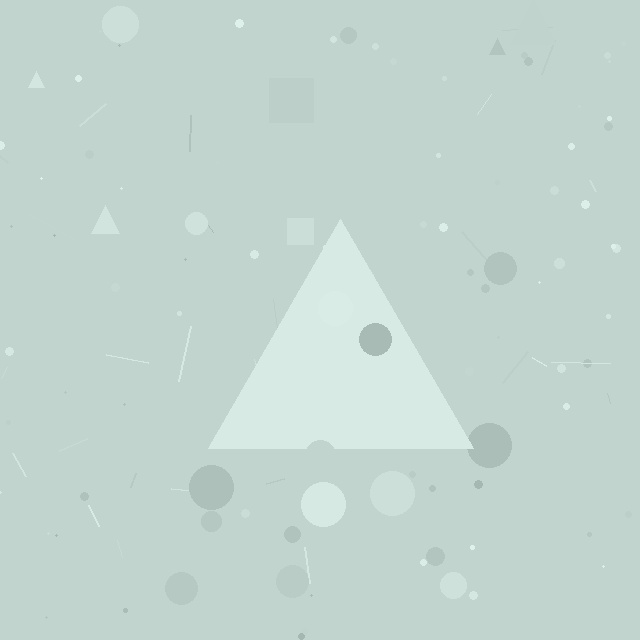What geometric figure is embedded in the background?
A triangle is embedded in the background.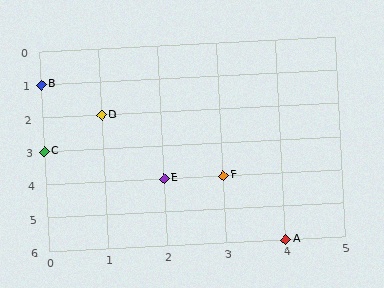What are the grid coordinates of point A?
Point A is at grid coordinates (4, 6).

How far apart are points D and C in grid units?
Points D and C are 1 column and 1 row apart (about 1.4 grid units diagonally).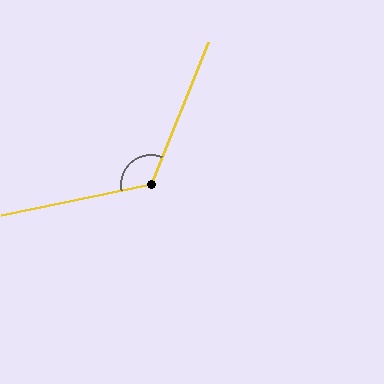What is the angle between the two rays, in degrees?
Approximately 124 degrees.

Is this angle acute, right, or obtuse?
It is obtuse.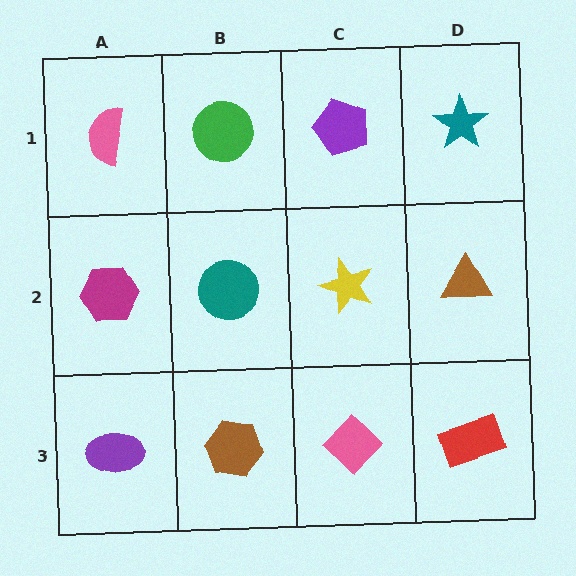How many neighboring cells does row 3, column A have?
2.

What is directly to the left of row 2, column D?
A yellow star.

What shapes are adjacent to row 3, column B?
A teal circle (row 2, column B), a purple ellipse (row 3, column A), a pink diamond (row 3, column C).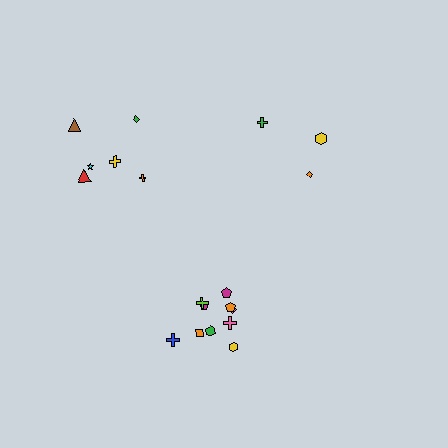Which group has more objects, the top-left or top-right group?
The top-left group.